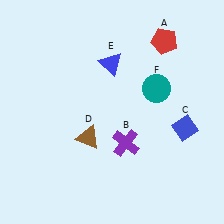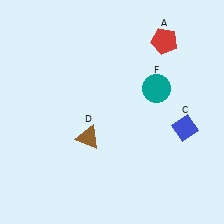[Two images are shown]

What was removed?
The blue triangle (E), the purple cross (B) were removed in Image 2.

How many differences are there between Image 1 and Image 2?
There are 2 differences between the two images.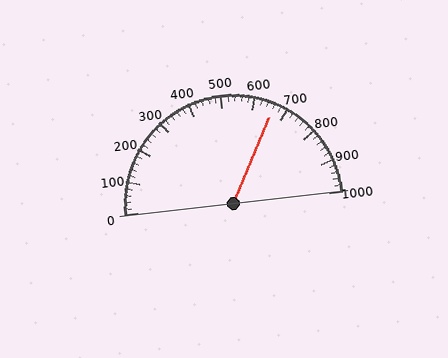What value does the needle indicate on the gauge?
The needle indicates approximately 660.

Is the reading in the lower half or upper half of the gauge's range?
The reading is in the upper half of the range (0 to 1000).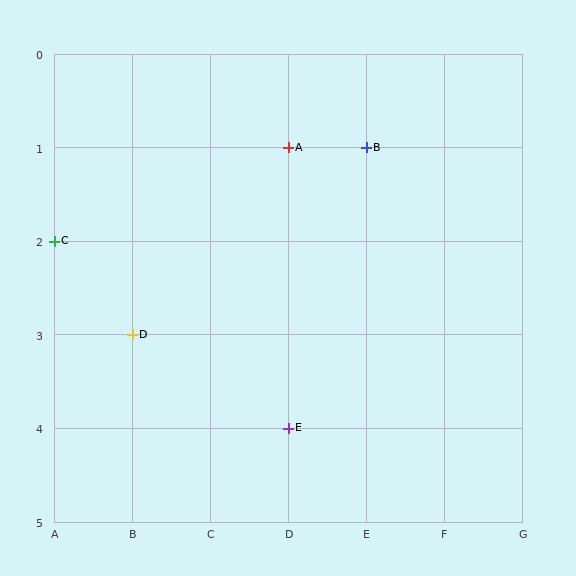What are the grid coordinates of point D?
Point D is at grid coordinates (B, 3).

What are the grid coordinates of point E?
Point E is at grid coordinates (D, 4).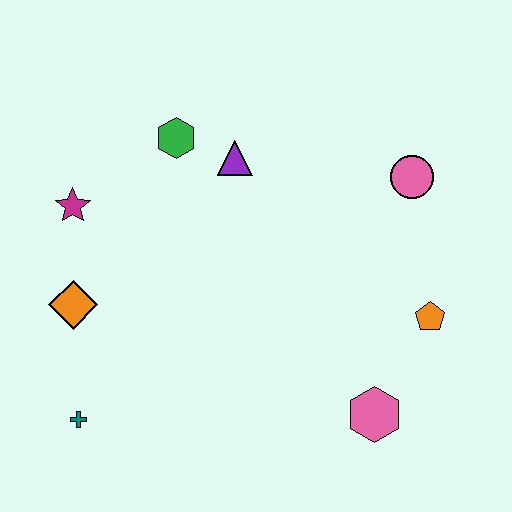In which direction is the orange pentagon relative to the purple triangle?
The orange pentagon is to the right of the purple triangle.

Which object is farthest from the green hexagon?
The pink hexagon is farthest from the green hexagon.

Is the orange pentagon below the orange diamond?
Yes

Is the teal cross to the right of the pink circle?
No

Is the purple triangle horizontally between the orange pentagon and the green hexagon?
Yes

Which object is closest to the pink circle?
The orange pentagon is closest to the pink circle.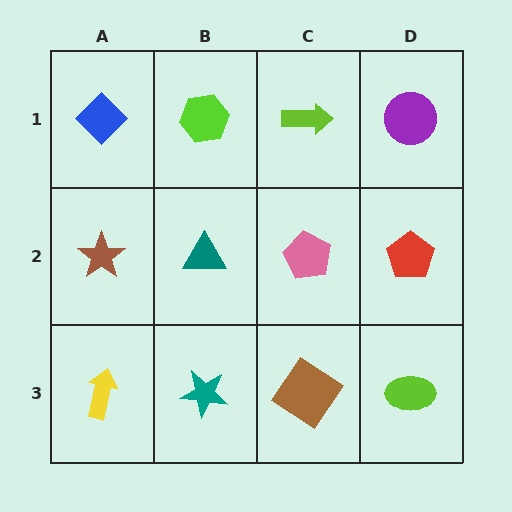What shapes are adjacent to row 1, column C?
A pink pentagon (row 2, column C), a lime hexagon (row 1, column B), a purple circle (row 1, column D).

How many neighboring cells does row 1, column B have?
3.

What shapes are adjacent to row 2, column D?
A purple circle (row 1, column D), a lime ellipse (row 3, column D), a pink pentagon (row 2, column C).